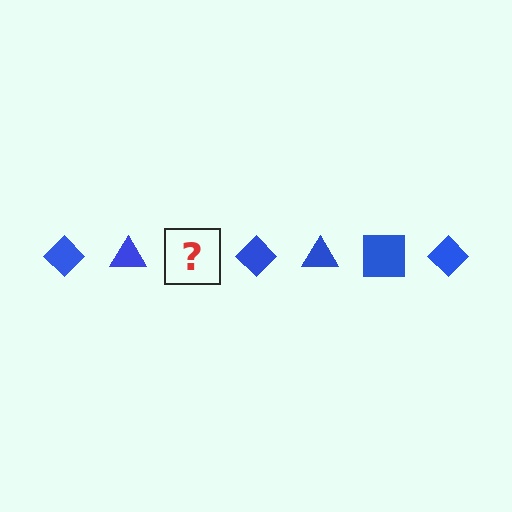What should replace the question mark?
The question mark should be replaced with a blue square.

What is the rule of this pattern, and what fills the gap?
The rule is that the pattern cycles through diamond, triangle, square shapes in blue. The gap should be filled with a blue square.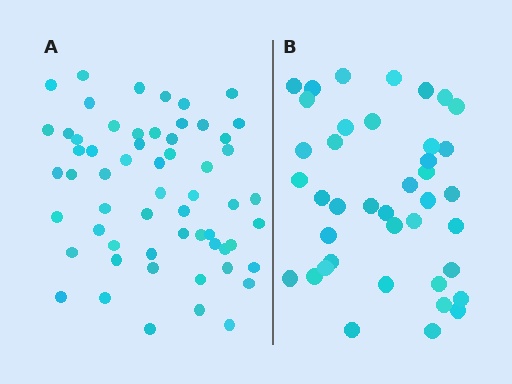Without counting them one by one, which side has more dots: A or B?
Region A (the left region) has more dots.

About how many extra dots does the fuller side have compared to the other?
Region A has approximately 20 more dots than region B.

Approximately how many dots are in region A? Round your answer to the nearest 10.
About 60 dots. (The exact count is 59, which rounds to 60.)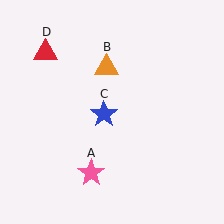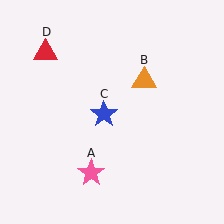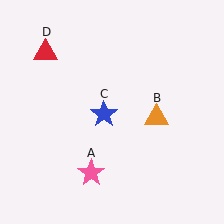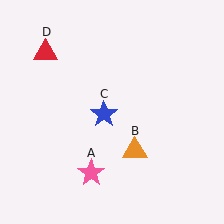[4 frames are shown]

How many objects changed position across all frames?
1 object changed position: orange triangle (object B).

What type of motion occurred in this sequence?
The orange triangle (object B) rotated clockwise around the center of the scene.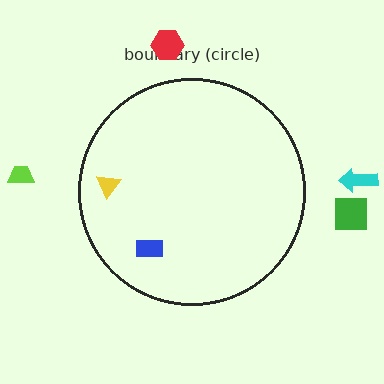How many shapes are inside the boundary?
2 inside, 4 outside.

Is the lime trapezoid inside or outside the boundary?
Outside.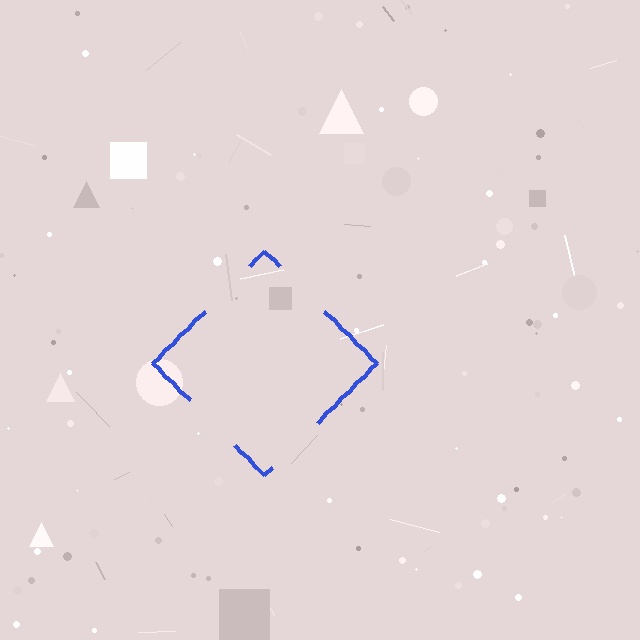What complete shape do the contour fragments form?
The contour fragments form a diamond.